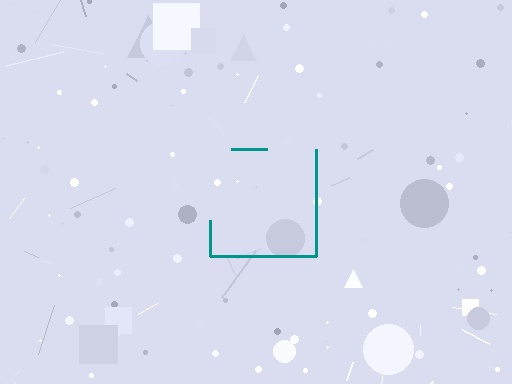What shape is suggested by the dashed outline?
The dashed outline suggests a square.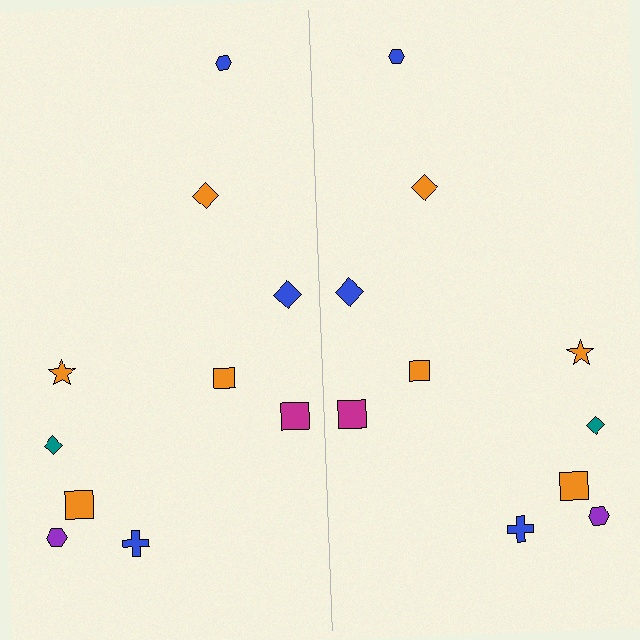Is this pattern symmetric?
Yes, this pattern has bilateral (reflection) symmetry.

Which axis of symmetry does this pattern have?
The pattern has a vertical axis of symmetry running through the center of the image.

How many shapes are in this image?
There are 20 shapes in this image.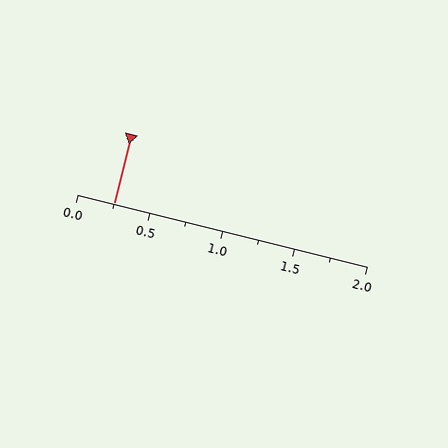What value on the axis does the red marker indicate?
The marker indicates approximately 0.25.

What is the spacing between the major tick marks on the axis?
The major ticks are spaced 0.5 apart.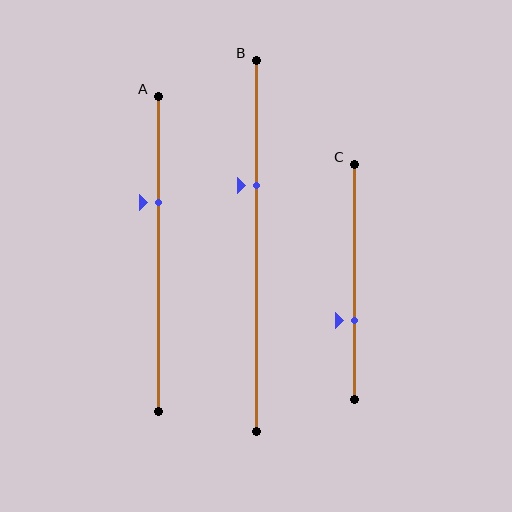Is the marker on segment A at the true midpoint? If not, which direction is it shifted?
No, the marker on segment A is shifted upward by about 16% of the segment length.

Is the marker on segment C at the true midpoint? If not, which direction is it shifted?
No, the marker on segment C is shifted downward by about 16% of the segment length.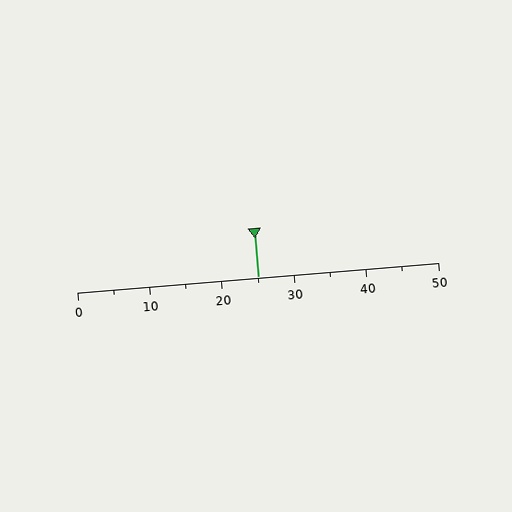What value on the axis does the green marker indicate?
The marker indicates approximately 25.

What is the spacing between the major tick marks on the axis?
The major ticks are spaced 10 apart.